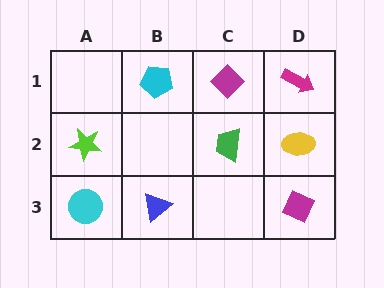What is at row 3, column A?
A cyan circle.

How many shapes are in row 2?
3 shapes.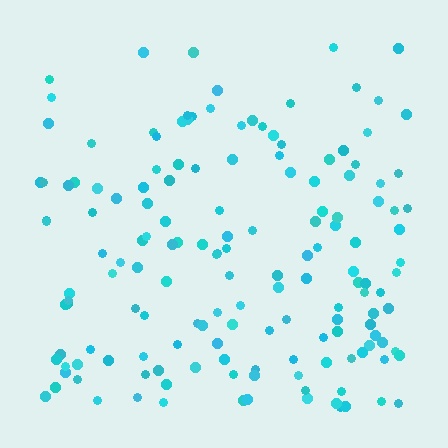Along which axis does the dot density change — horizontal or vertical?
Vertical.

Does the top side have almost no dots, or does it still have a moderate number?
Still a moderate number, just noticeably fewer than the bottom.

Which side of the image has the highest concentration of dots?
The bottom.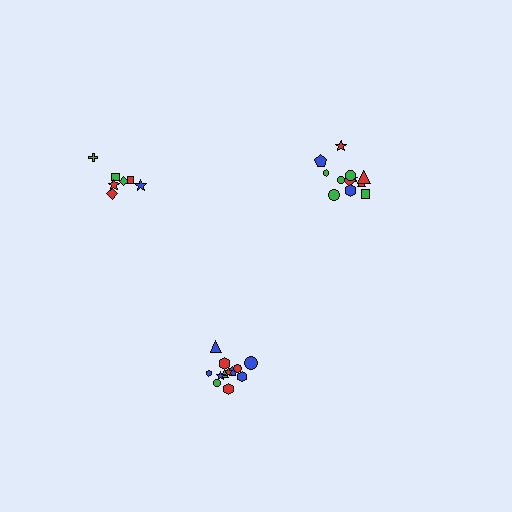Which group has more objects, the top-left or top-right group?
The top-right group.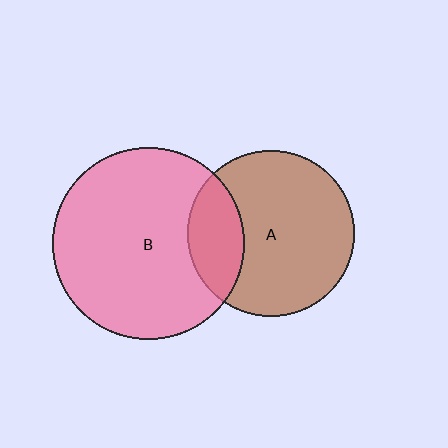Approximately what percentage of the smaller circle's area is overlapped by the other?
Approximately 25%.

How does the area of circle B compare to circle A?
Approximately 1.3 times.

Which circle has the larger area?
Circle B (pink).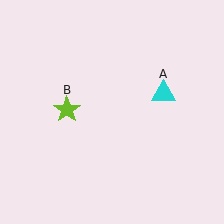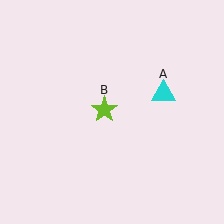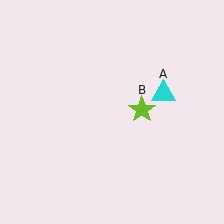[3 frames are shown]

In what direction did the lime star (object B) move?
The lime star (object B) moved right.